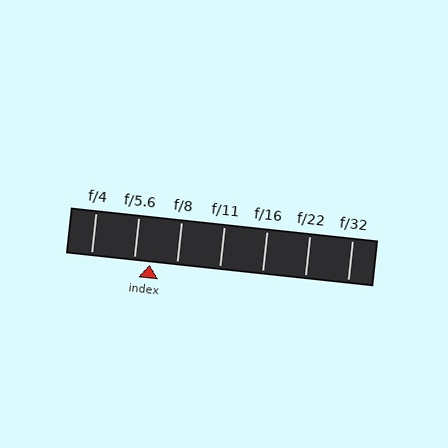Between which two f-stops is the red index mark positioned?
The index mark is between f/5.6 and f/8.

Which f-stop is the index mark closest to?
The index mark is closest to f/5.6.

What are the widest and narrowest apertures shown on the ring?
The widest aperture shown is f/4 and the narrowest is f/32.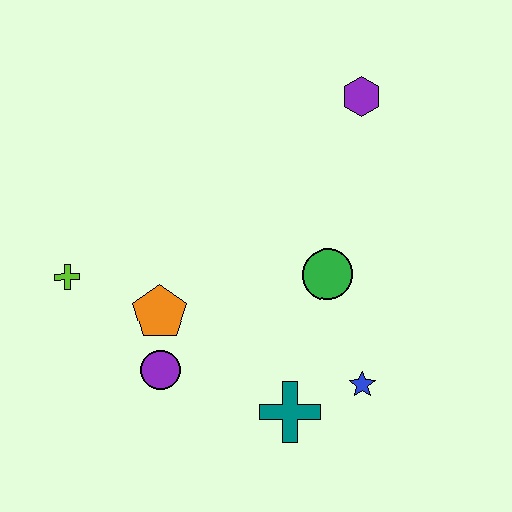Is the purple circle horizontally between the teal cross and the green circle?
No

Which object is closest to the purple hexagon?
The green circle is closest to the purple hexagon.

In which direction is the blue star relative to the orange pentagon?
The blue star is to the right of the orange pentagon.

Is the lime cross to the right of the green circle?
No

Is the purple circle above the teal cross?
Yes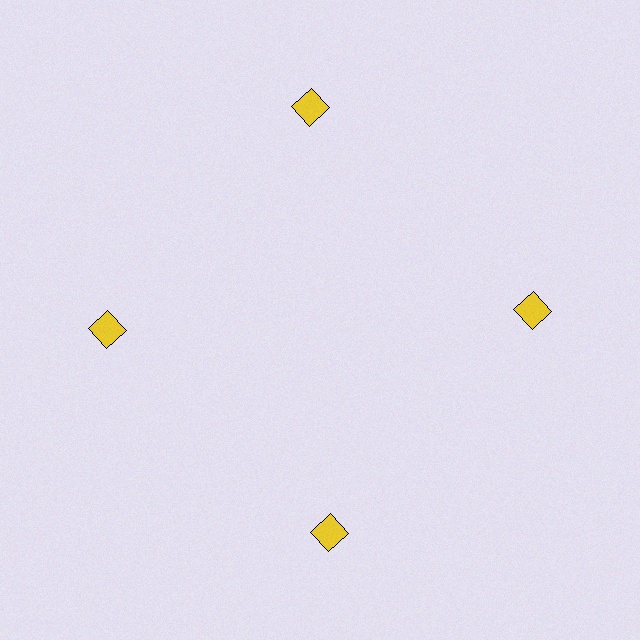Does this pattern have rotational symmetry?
Yes, this pattern has 4-fold rotational symmetry. It looks the same after rotating 90 degrees around the center.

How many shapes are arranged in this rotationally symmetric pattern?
There are 4 shapes, arranged in 4 groups of 1.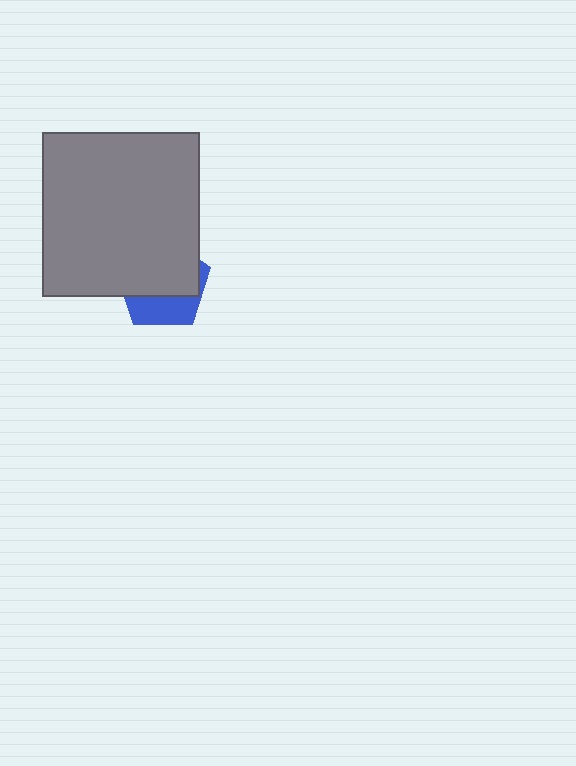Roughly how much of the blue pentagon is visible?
A small part of it is visible (roughly 35%).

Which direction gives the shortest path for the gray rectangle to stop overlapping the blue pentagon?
Moving up gives the shortest separation.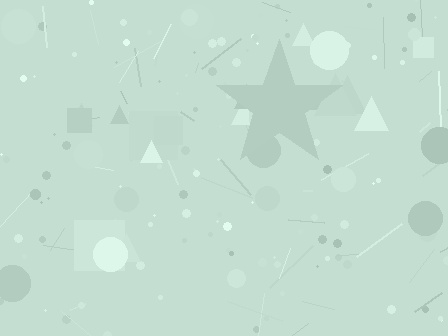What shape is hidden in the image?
A star is hidden in the image.